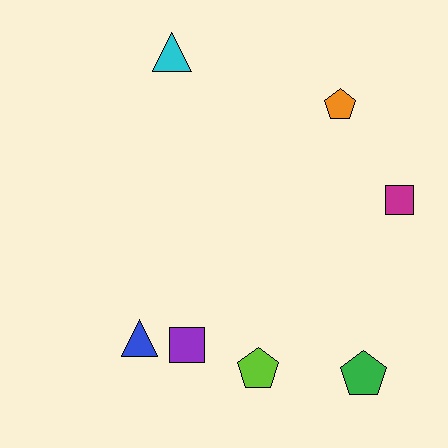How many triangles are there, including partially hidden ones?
There are 2 triangles.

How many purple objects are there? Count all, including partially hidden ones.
There is 1 purple object.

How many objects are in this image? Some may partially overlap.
There are 7 objects.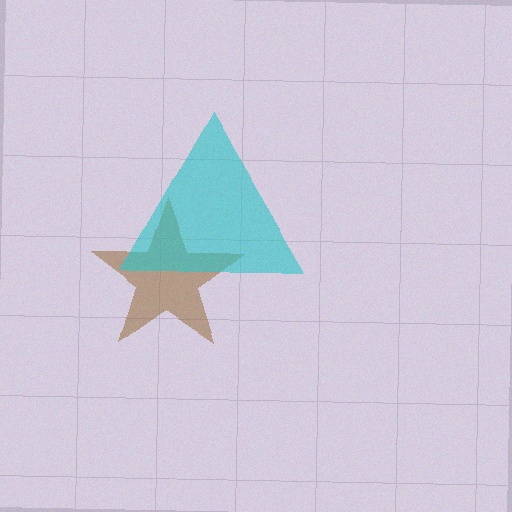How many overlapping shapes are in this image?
There are 2 overlapping shapes in the image.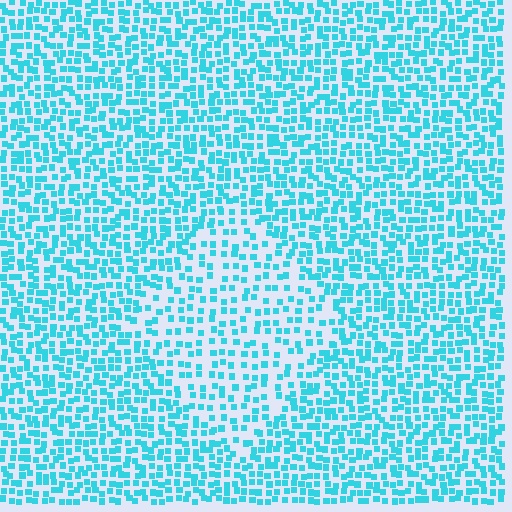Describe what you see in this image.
The image contains small cyan elements arranged at two different densities. A diamond-shaped region is visible where the elements are less densely packed than the surrounding area.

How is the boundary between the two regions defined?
The boundary is defined by a change in element density (approximately 1.7x ratio). All elements are the same color, size, and shape.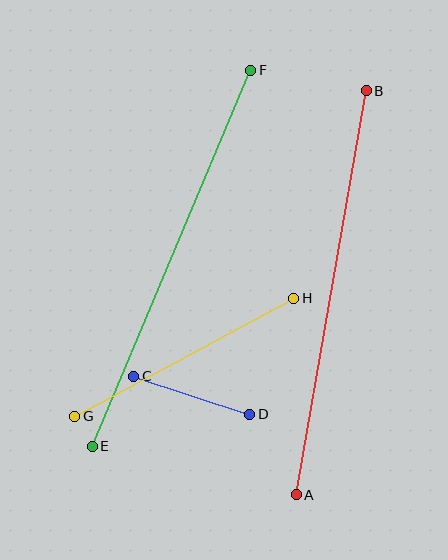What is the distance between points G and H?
The distance is approximately 249 pixels.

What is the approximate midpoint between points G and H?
The midpoint is at approximately (184, 357) pixels.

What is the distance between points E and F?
The distance is approximately 408 pixels.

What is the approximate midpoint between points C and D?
The midpoint is at approximately (192, 395) pixels.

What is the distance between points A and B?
The distance is approximately 410 pixels.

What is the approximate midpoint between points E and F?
The midpoint is at approximately (171, 258) pixels.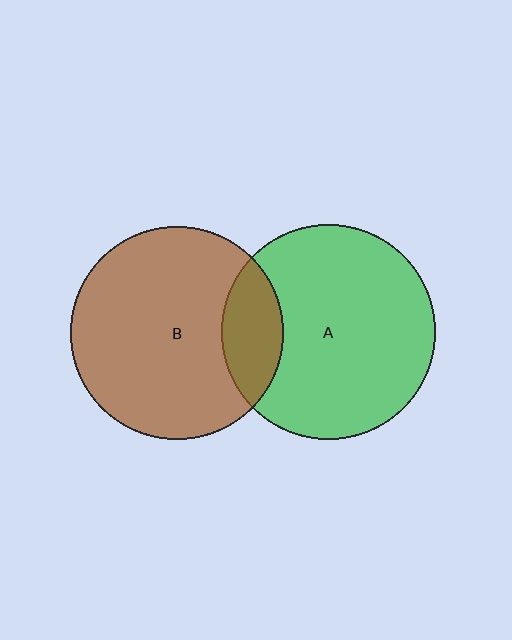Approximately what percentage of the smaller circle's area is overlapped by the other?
Approximately 20%.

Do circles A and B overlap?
Yes.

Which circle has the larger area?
Circle A (green).